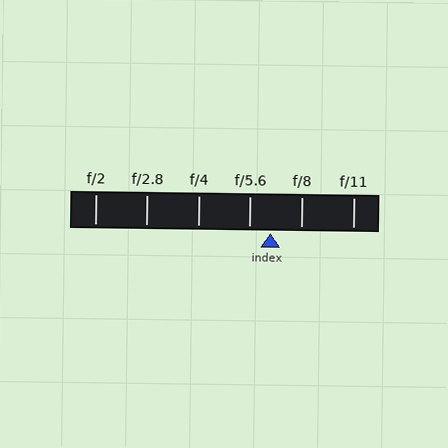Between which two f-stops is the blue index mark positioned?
The index mark is between f/5.6 and f/8.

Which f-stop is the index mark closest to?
The index mark is closest to f/5.6.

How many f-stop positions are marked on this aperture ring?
There are 6 f-stop positions marked.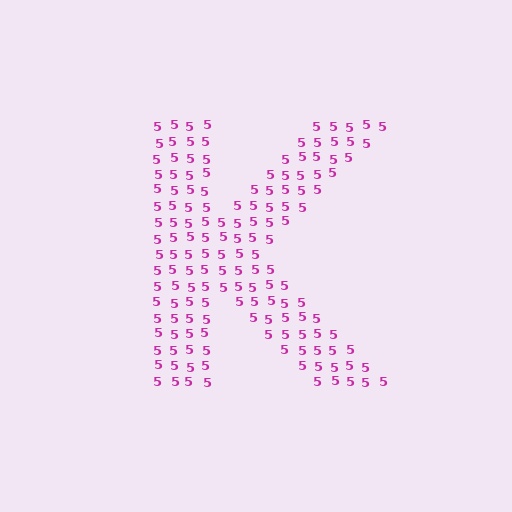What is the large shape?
The large shape is the letter K.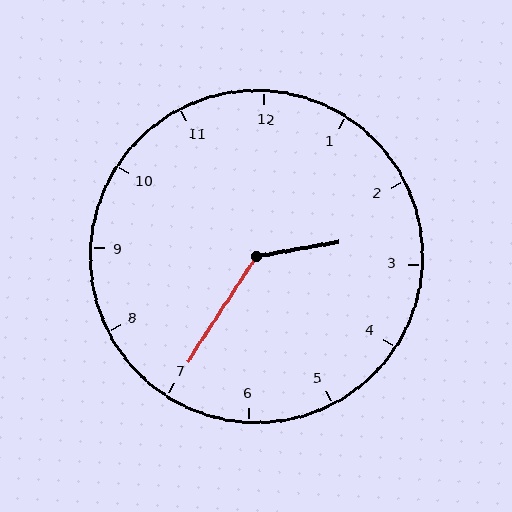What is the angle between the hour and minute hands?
Approximately 132 degrees.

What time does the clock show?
2:35.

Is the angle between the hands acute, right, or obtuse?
It is obtuse.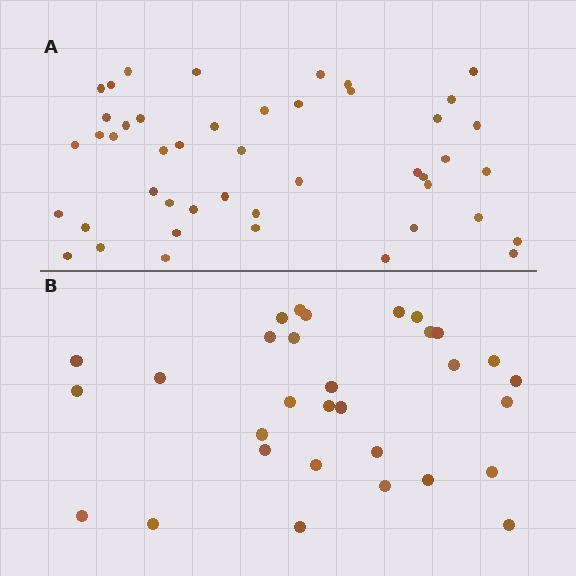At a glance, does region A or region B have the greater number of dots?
Region A (the top region) has more dots.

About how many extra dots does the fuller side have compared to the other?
Region A has approximately 15 more dots than region B.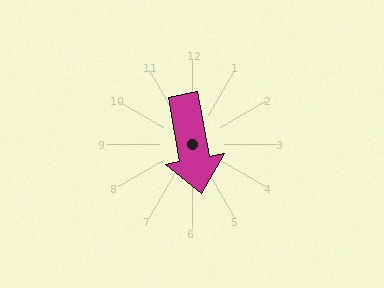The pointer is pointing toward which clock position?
Roughly 6 o'clock.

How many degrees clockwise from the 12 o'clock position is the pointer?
Approximately 169 degrees.